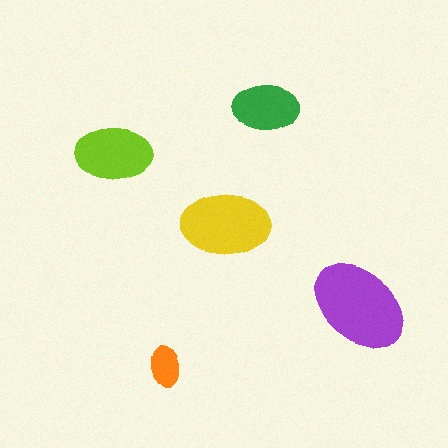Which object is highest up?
The green ellipse is topmost.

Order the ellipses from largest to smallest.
the purple one, the yellow one, the lime one, the green one, the orange one.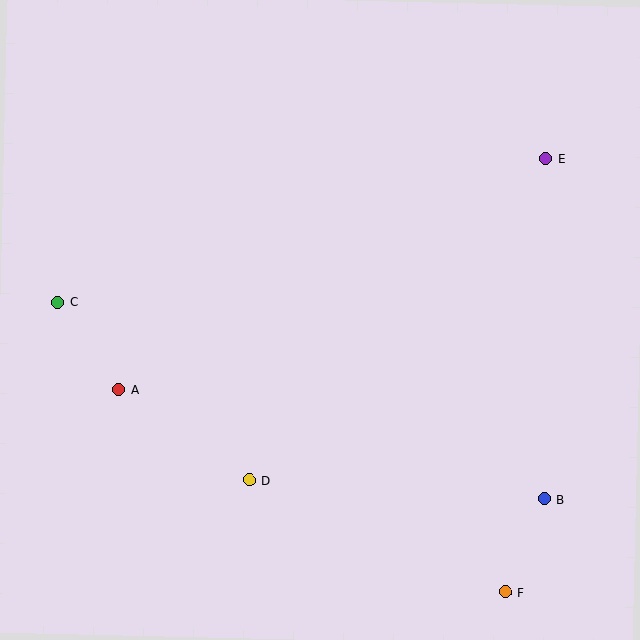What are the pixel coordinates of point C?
Point C is at (58, 302).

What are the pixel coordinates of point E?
Point E is at (546, 159).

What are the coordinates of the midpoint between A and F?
The midpoint between A and F is at (312, 491).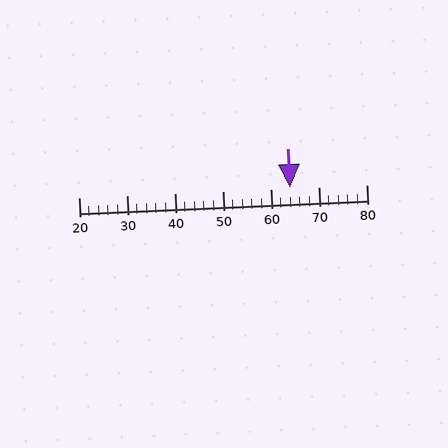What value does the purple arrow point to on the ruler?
The purple arrow points to approximately 64.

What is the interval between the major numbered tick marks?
The major tick marks are spaced 10 units apart.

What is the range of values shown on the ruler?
The ruler shows values from 20 to 80.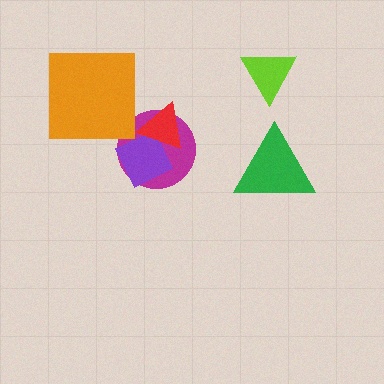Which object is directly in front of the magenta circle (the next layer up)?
The purple diamond is directly in front of the magenta circle.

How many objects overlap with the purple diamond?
2 objects overlap with the purple diamond.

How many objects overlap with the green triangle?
0 objects overlap with the green triangle.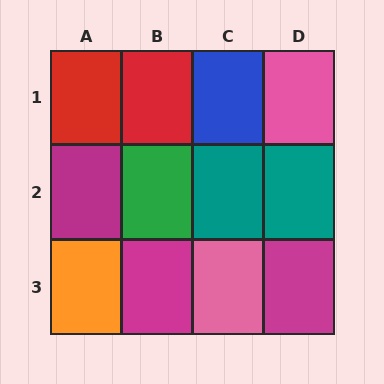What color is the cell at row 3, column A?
Orange.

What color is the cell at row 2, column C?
Teal.